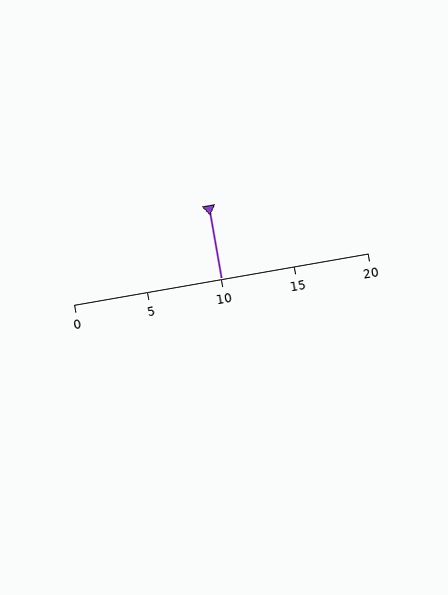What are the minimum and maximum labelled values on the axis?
The axis runs from 0 to 20.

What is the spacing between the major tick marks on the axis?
The major ticks are spaced 5 apart.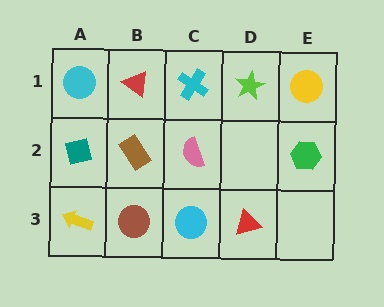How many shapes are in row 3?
4 shapes.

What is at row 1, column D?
A lime star.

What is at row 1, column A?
A cyan circle.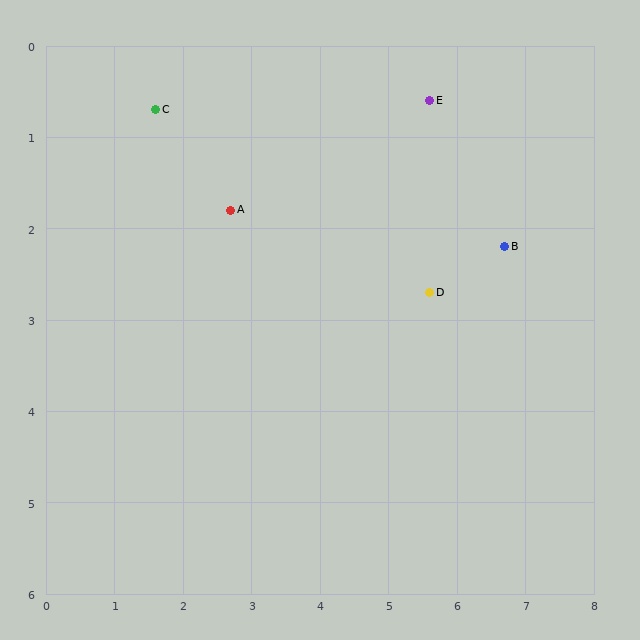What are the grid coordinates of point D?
Point D is at approximately (5.6, 2.7).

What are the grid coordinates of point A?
Point A is at approximately (2.7, 1.8).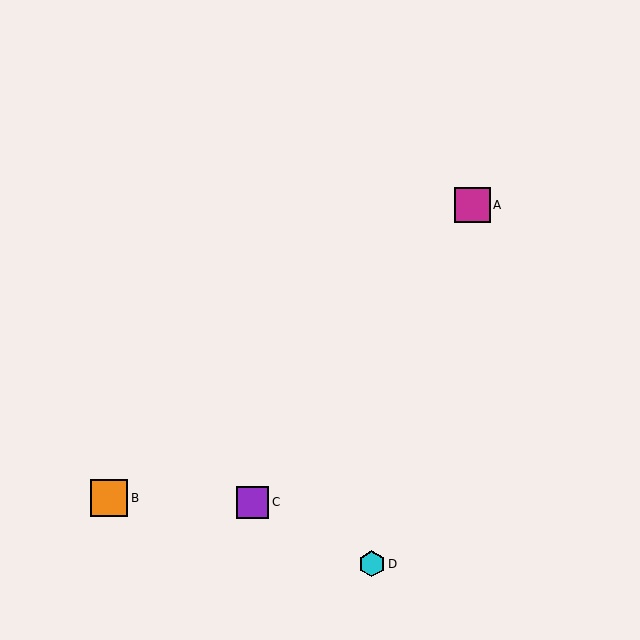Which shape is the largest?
The orange square (labeled B) is the largest.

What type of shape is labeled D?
Shape D is a cyan hexagon.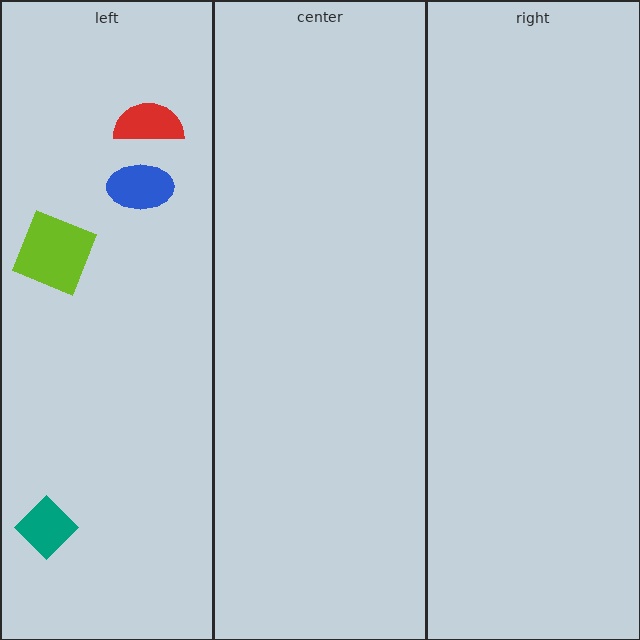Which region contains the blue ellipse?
The left region.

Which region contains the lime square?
The left region.